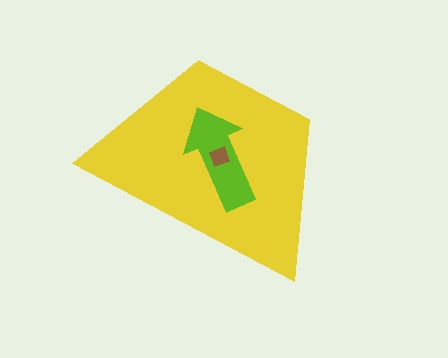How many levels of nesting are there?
3.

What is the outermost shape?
The yellow trapezoid.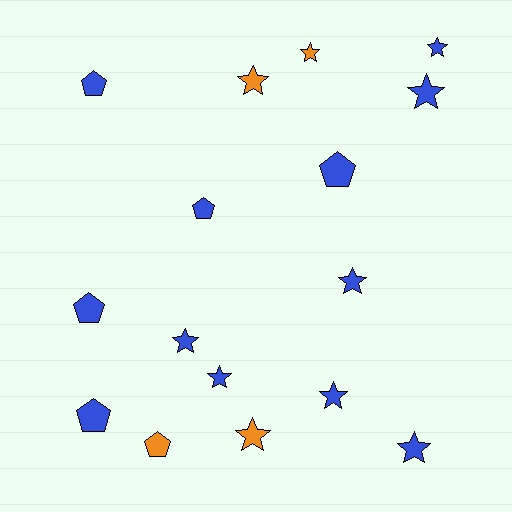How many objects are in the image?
There are 16 objects.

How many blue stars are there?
There are 7 blue stars.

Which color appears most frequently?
Blue, with 12 objects.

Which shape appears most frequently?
Star, with 10 objects.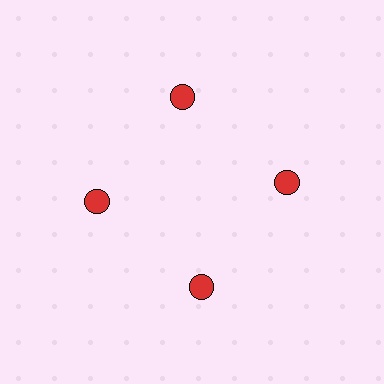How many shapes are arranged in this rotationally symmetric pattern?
There are 4 shapes, arranged in 4 groups of 1.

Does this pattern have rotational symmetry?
Yes, this pattern has 4-fold rotational symmetry. It looks the same after rotating 90 degrees around the center.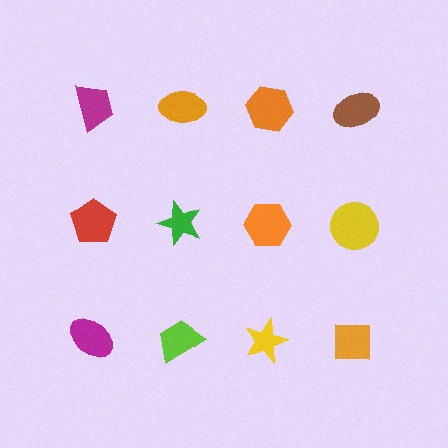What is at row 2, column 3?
An orange hexagon.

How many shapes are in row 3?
4 shapes.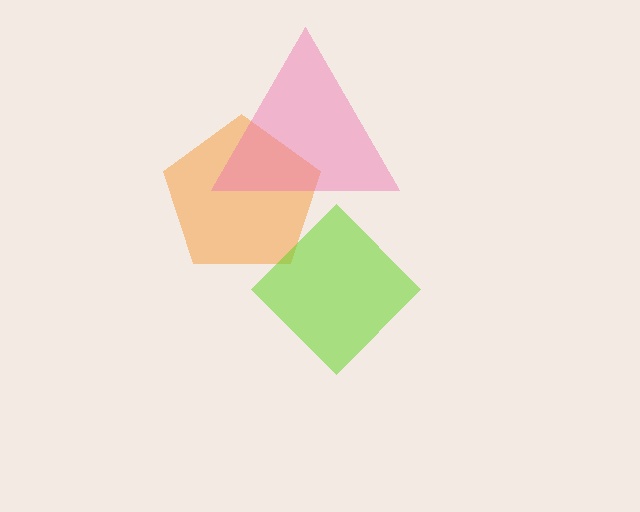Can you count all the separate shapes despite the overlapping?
Yes, there are 3 separate shapes.